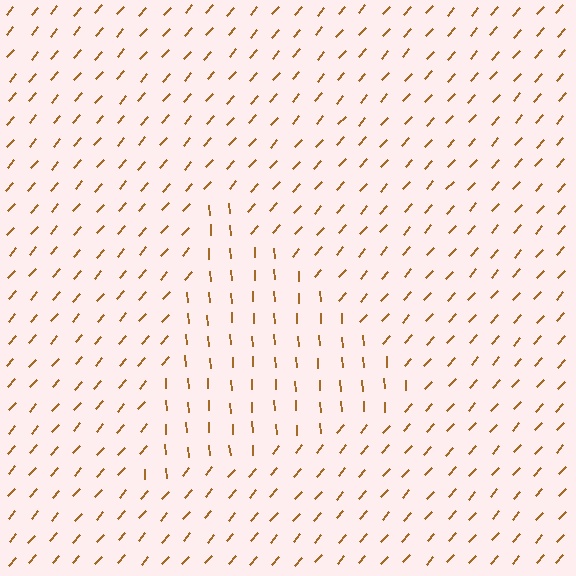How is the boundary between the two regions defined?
The boundary is defined purely by a change in line orientation (approximately 45 degrees difference). All lines are the same color and thickness.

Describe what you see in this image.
The image is filled with small brown line segments. A triangle region in the image has lines oriented differently from the surrounding lines, creating a visible texture boundary.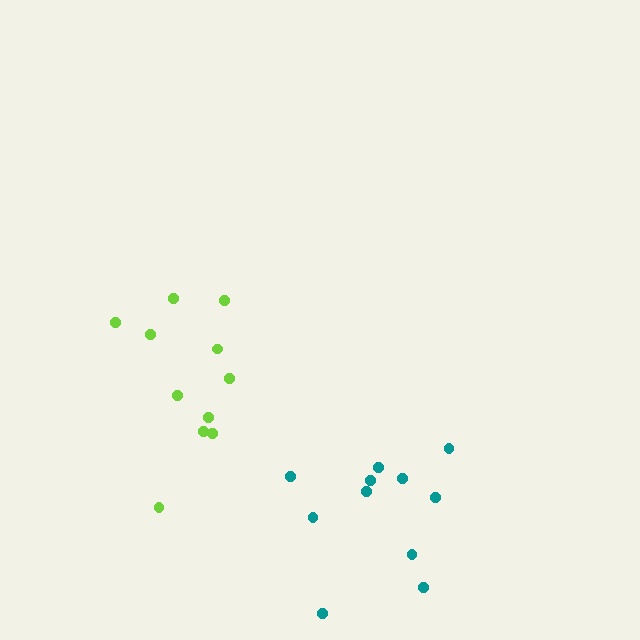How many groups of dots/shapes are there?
There are 2 groups.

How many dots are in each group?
Group 1: 11 dots, Group 2: 11 dots (22 total).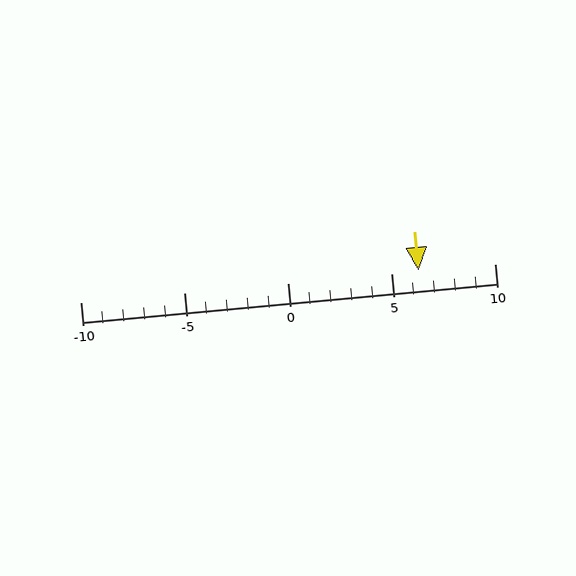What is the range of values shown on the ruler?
The ruler shows values from -10 to 10.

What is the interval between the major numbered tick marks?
The major tick marks are spaced 5 units apart.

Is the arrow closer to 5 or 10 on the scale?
The arrow is closer to 5.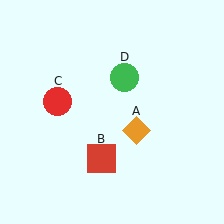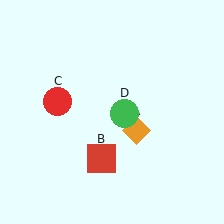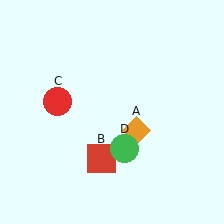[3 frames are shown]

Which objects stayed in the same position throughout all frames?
Orange diamond (object A) and red square (object B) and red circle (object C) remained stationary.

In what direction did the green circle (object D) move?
The green circle (object D) moved down.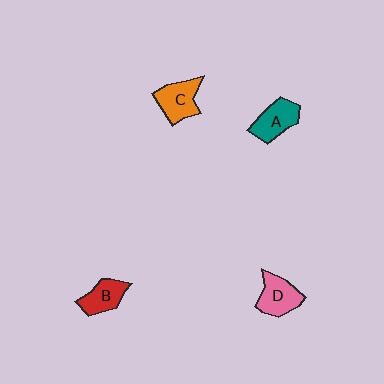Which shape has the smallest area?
Shape B (red).